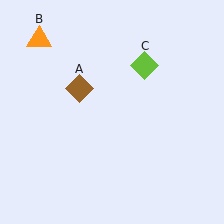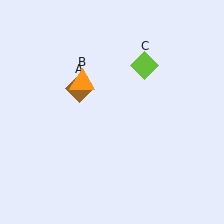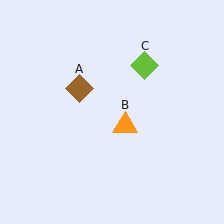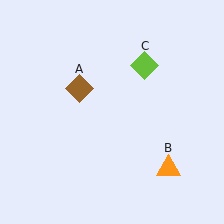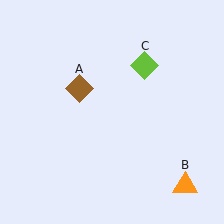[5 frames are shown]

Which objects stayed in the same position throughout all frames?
Brown diamond (object A) and lime diamond (object C) remained stationary.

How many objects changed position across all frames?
1 object changed position: orange triangle (object B).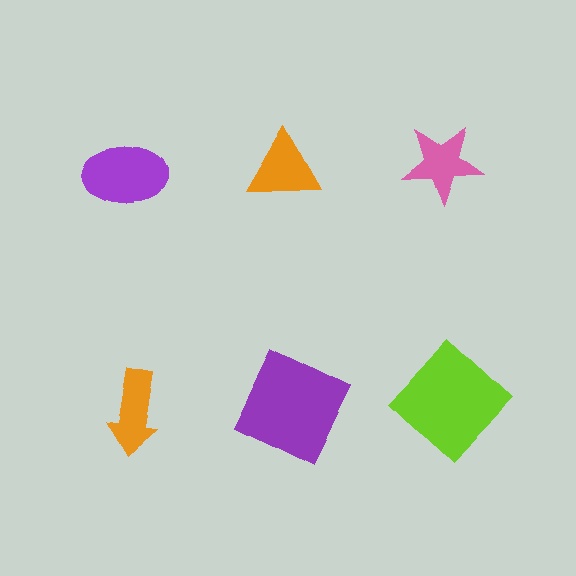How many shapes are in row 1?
3 shapes.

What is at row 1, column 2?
An orange triangle.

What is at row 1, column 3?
A pink star.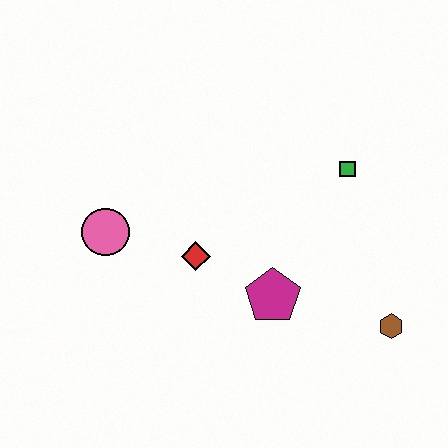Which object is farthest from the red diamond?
The brown hexagon is farthest from the red diamond.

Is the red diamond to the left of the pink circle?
No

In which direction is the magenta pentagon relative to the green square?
The magenta pentagon is below the green square.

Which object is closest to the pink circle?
The red diamond is closest to the pink circle.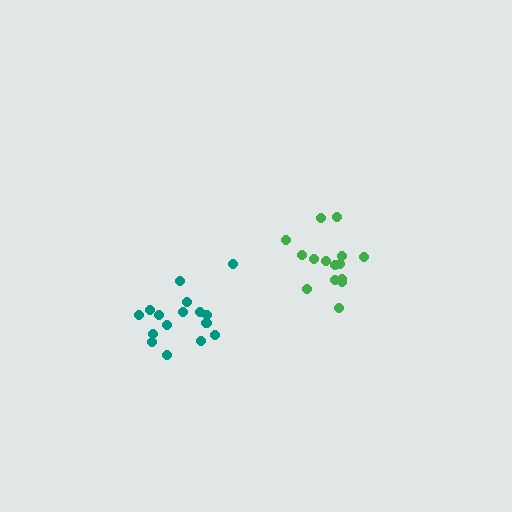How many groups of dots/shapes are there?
There are 2 groups.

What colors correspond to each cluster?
The clusters are colored: green, teal.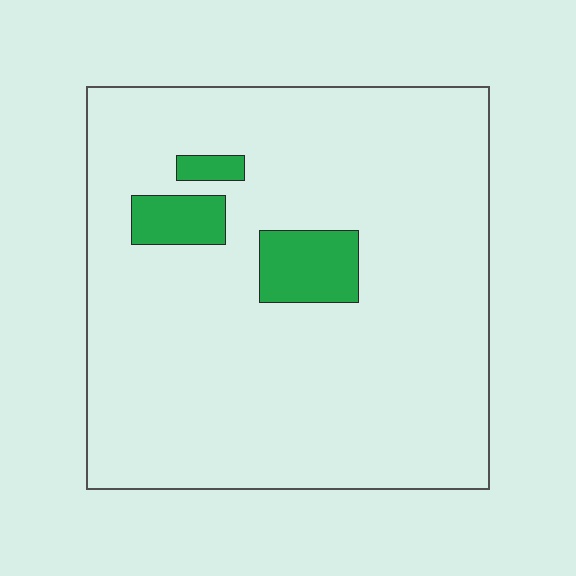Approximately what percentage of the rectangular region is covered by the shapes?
Approximately 10%.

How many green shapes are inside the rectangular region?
3.